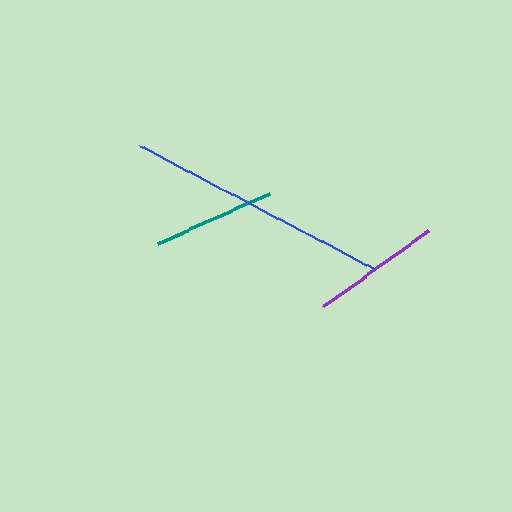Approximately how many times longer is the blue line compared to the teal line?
The blue line is approximately 2.2 times the length of the teal line.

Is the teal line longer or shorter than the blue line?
The blue line is longer than the teal line.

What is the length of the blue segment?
The blue segment is approximately 266 pixels long.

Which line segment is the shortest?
The teal line is the shortest at approximately 123 pixels.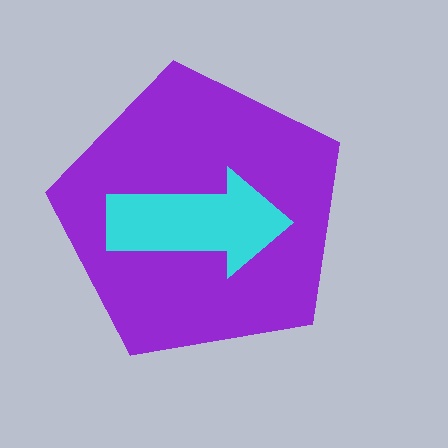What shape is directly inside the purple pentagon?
The cyan arrow.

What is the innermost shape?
The cyan arrow.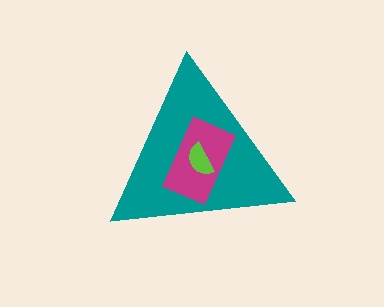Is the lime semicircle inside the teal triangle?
Yes.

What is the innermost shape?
The lime semicircle.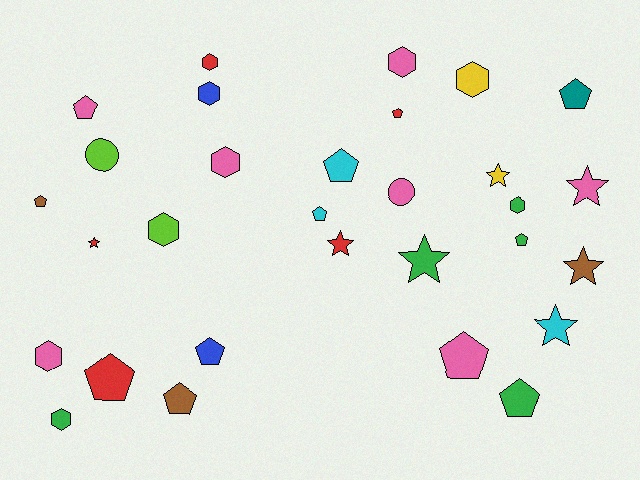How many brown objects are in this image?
There are 3 brown objects.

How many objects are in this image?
There are 30 objects.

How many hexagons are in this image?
There are 9 hexagons.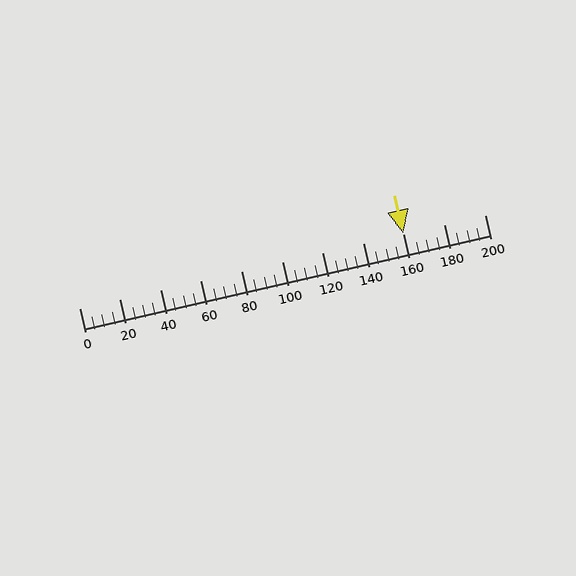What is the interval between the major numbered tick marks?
The major tick marks are spaced 20 units apart.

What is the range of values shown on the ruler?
The ruler shows values from 0 to 200.